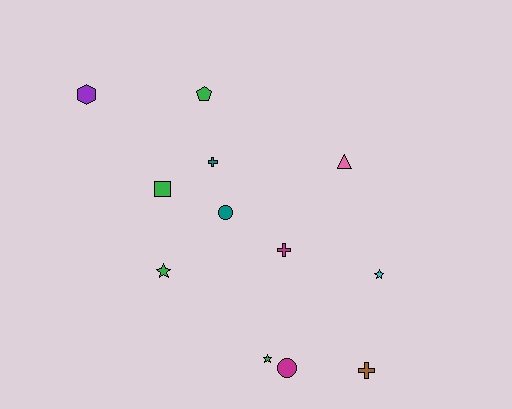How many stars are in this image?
There are 3 stars.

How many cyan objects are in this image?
There is 1 cyan object.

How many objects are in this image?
There are 12 objects.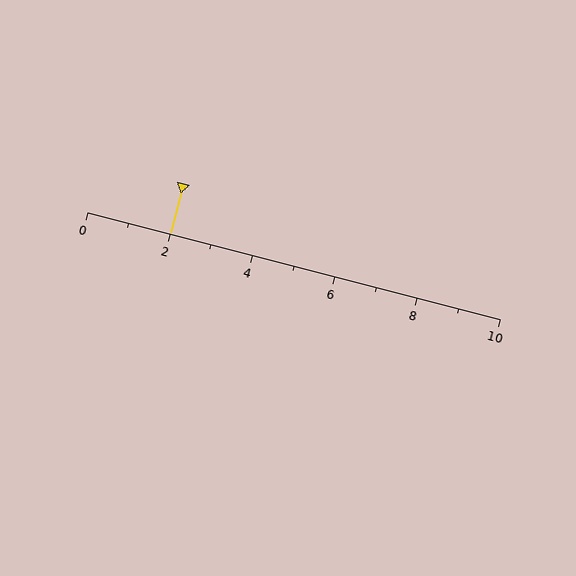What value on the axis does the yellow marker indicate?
The marker indicates approximately 2.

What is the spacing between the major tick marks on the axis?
The major ticks are spaced 2 apart.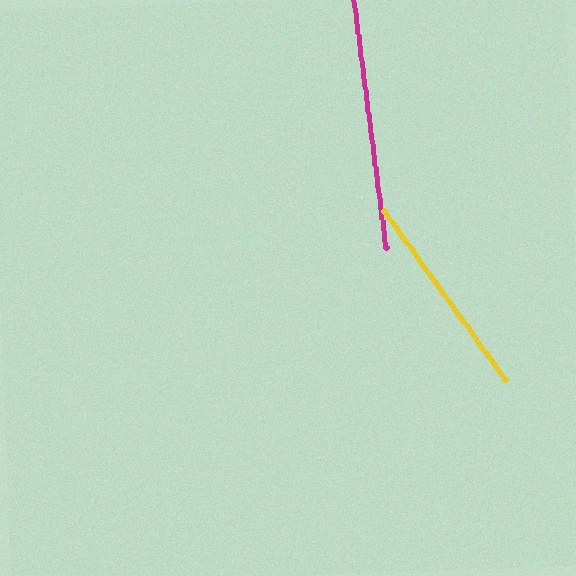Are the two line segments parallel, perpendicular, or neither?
Neither parallel nor perpendicular — they differ by about 28°.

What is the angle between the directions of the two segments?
Approximately 28 degrees.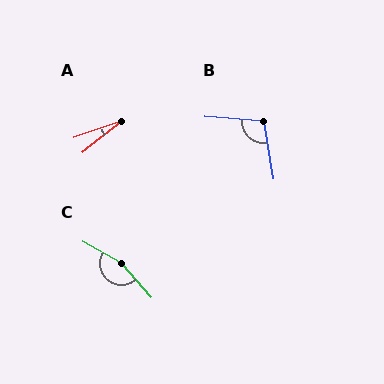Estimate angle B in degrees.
Approximately 104 degrees.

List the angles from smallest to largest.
A (20°), B (104°), C (160°).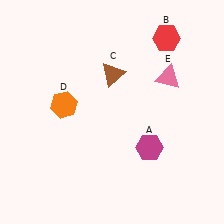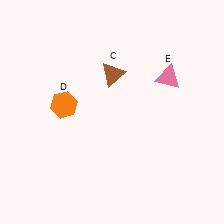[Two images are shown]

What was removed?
The magenta hexagon (A), the red hexagon (B) were removed in Image 2.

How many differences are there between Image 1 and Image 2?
There are 2 differences between the two images.